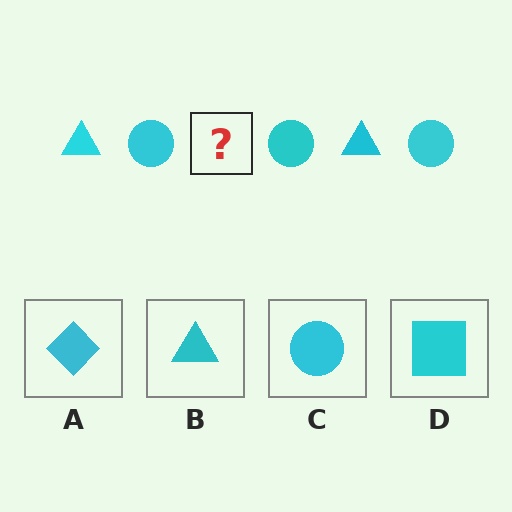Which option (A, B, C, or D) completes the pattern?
B.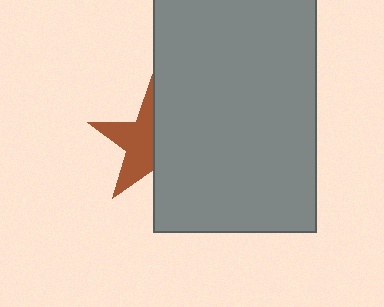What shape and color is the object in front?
The object in front is a gray rectangle.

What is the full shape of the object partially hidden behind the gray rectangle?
The partially hidden object is a brown star.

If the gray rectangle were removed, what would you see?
You would see the complete brown star.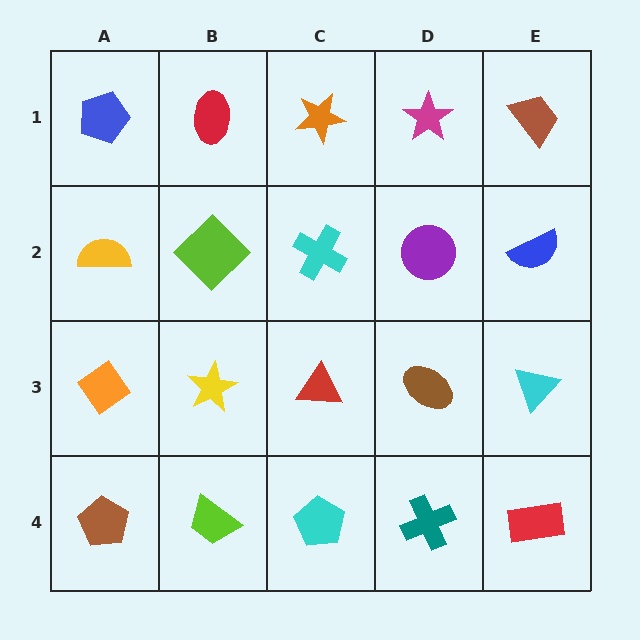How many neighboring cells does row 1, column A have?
2.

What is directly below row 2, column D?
A brown ellipse.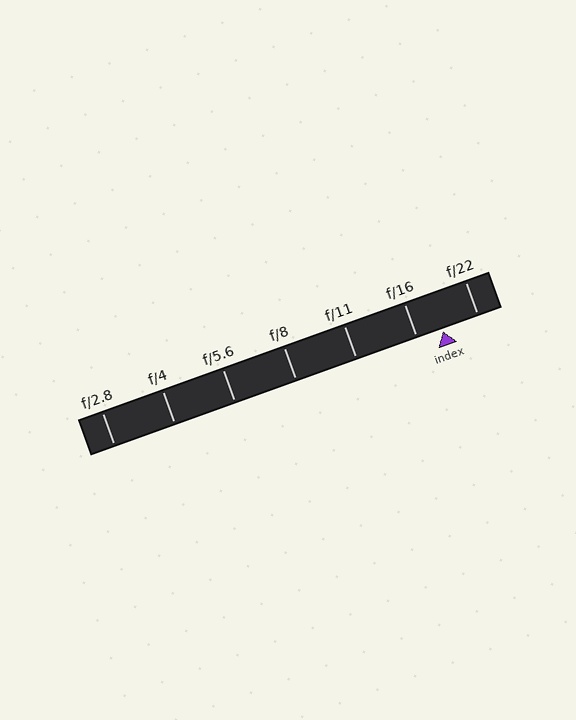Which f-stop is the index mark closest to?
The index mark is closest to f/16.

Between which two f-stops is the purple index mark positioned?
The index mark is between f/16 and f/22.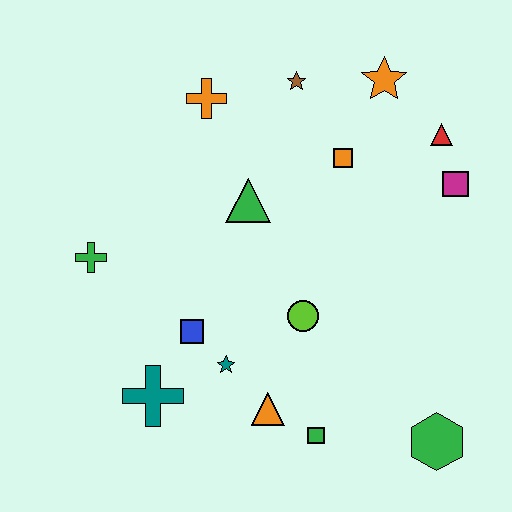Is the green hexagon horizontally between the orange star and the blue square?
No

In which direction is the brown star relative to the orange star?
The brown star is to the left of the orange star.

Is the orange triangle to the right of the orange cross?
Yes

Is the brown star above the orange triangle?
Yes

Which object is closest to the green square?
The orange triangle is closest to the green square.